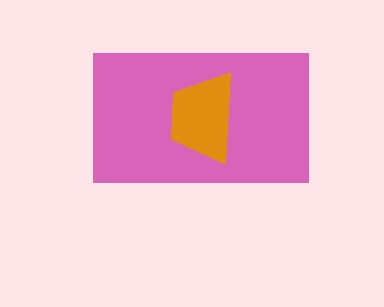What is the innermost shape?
The orange trapezoid.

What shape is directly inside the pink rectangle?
The orange trapezoid.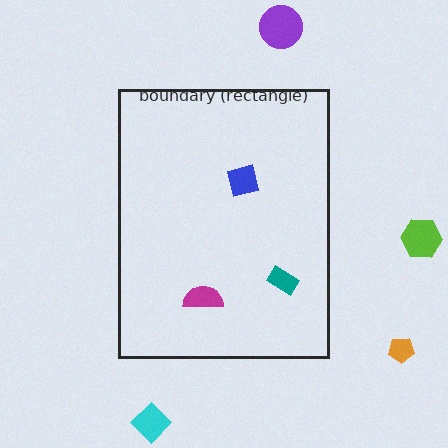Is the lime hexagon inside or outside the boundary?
Outside.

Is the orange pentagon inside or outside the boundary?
Outside.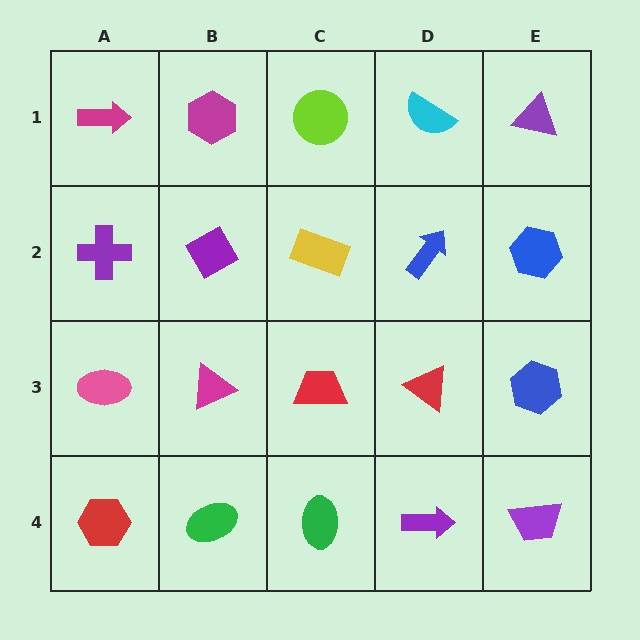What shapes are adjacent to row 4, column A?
A pink ellipse (row 3, column A), a green ellipse (row 4, column B).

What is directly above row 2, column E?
A purple triangle.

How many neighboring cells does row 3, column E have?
3.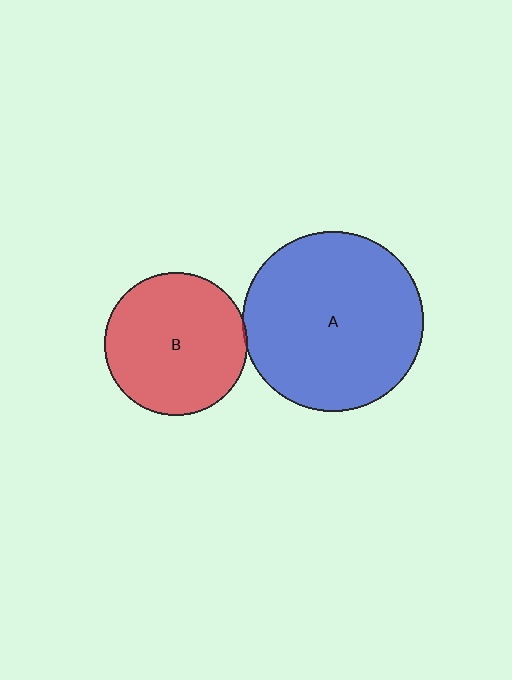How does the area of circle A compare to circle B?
Approximately 1.6 times.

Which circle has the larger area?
Circle A (blue).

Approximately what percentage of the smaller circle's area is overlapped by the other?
Approximately 5%.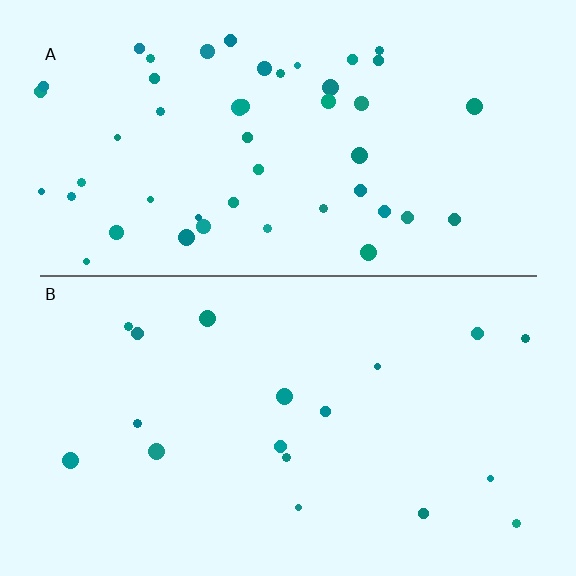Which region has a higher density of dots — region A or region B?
A (the top).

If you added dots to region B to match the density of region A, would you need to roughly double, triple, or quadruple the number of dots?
Approximately triple.